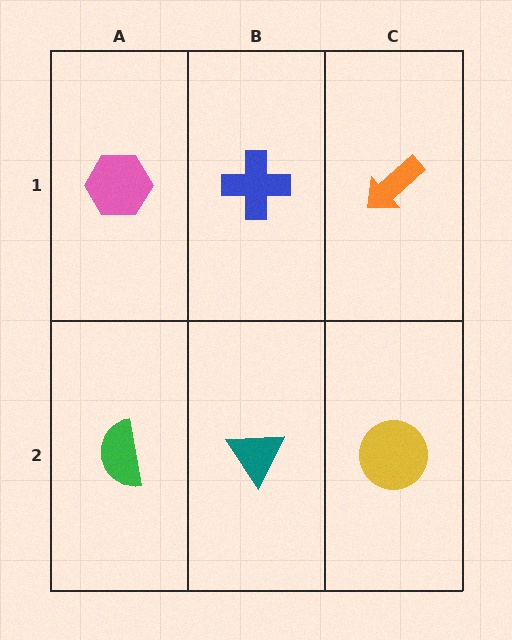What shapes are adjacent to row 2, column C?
An orange arrow (row 1, column C), a teal triangle (row 2, column B).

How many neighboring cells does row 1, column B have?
3.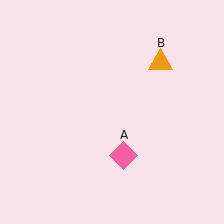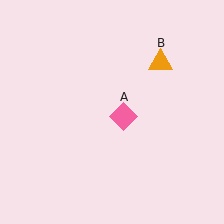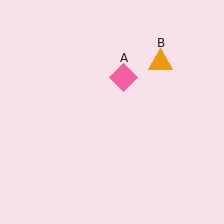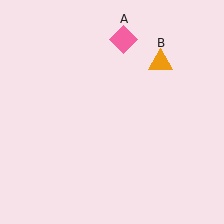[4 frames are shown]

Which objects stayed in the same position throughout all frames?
Orange triangle (object B) remained stationary.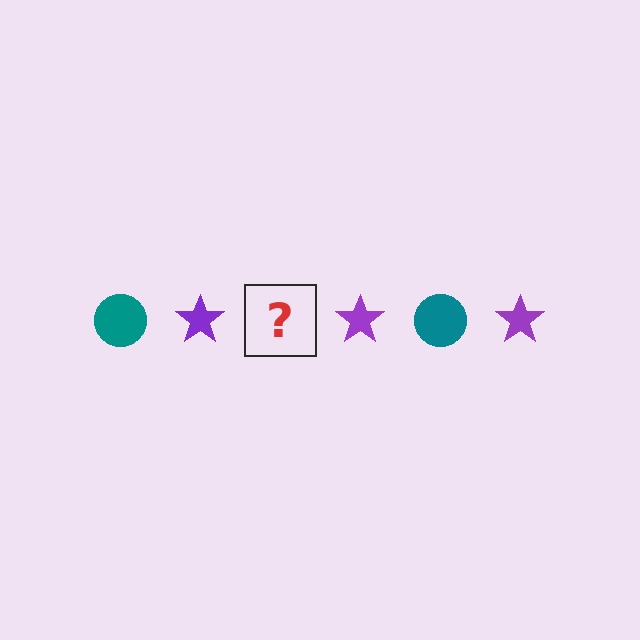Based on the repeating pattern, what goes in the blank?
The blank should be a teal circle.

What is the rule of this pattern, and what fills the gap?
The rule is that the pattern alternates between teal circle and purple star. The gap should be filled with a teal circle.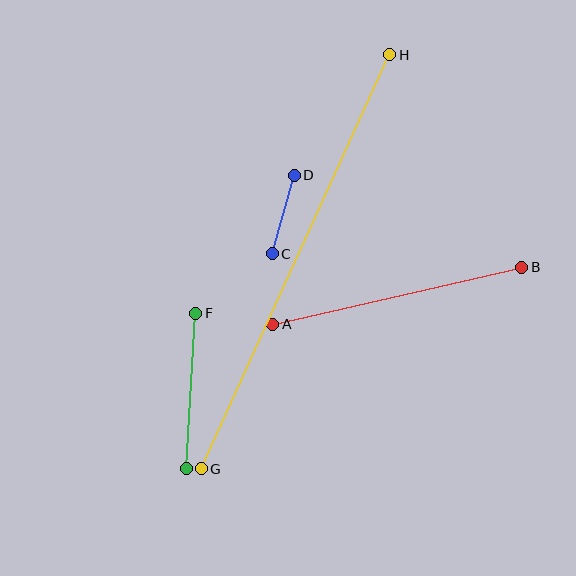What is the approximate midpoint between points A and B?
The midpoint is at approximately (397, 296) pixels.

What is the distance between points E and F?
The distance is approximately 155 pixels.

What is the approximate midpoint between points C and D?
The midpoint is at approximately (283, 214) pixels.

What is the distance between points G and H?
The distance is approximately 455 pixels.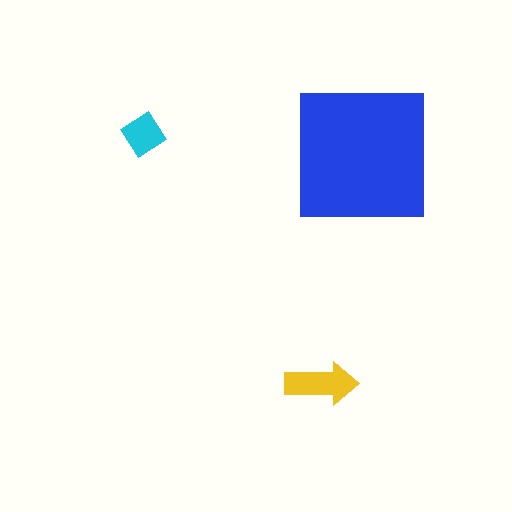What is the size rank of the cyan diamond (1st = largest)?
3rd.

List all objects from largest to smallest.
The blue square, the yellow arrow, the cyan diamond.